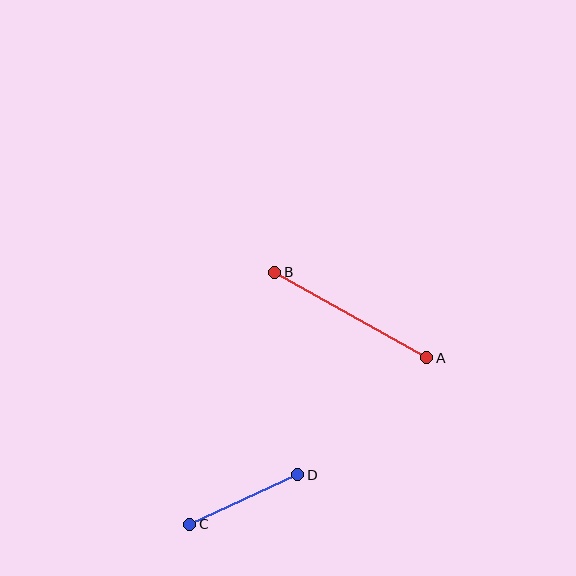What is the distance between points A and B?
The distance is approximately 174 pixels.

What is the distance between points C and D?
The distance is approximately 119 pixels.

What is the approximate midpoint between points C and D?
The midpoint is at approximately (244, 500) pixels.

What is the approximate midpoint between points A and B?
The midpoint is at approximately (351, 315) pixels.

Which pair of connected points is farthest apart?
Points A and B are farthest apart.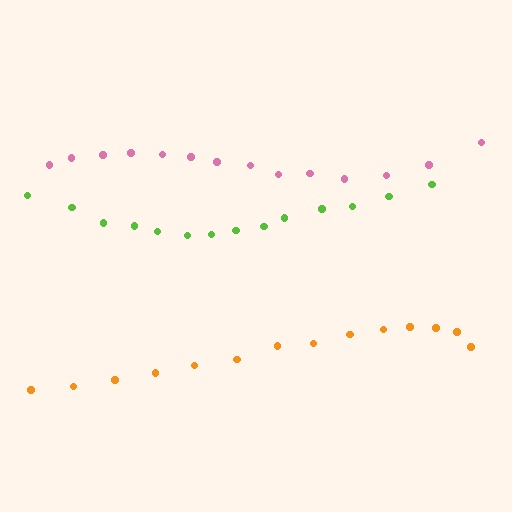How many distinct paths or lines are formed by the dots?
There are 3 distinct paths.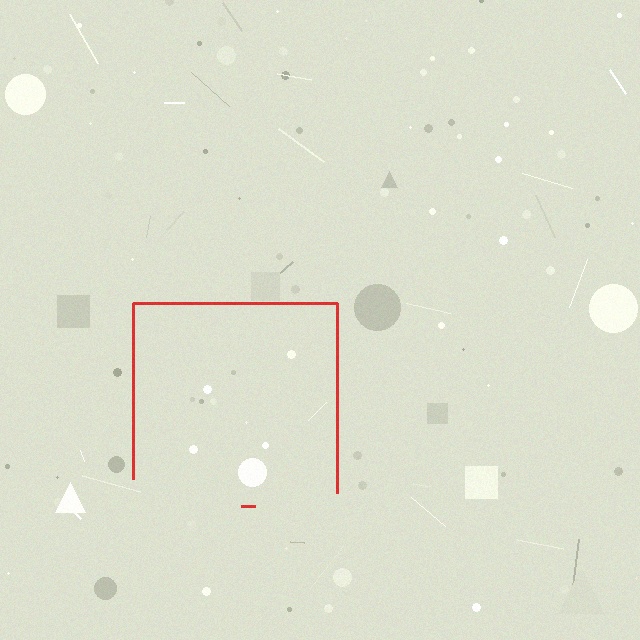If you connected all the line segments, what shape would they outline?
They would outline a square.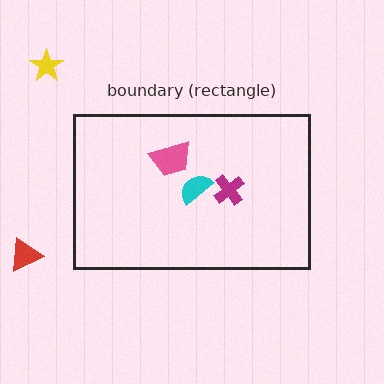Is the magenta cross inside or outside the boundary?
Inside.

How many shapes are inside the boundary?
3 inside, 2 outside.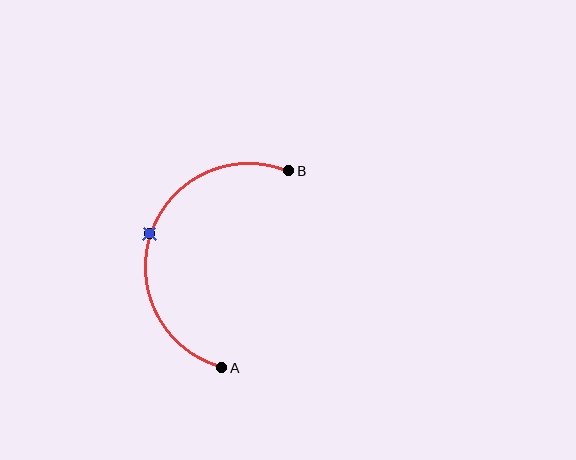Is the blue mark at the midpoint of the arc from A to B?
Yes. The blue mark lies on the arc at equal arc-length from both A and B — it is the arc midpoint.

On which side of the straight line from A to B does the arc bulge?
The arc bulges to the left of the straight line connecting A and B.